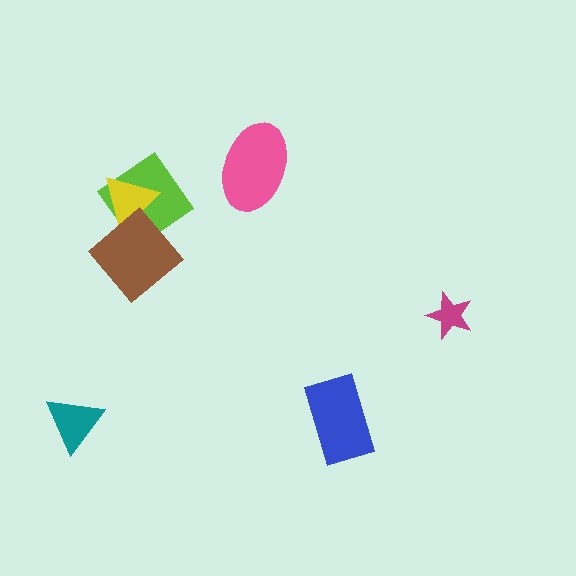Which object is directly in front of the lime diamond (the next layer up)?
The yellow triangle is directly in front of the lime diamond.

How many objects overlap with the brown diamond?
2 objects overlap with the brown diamond.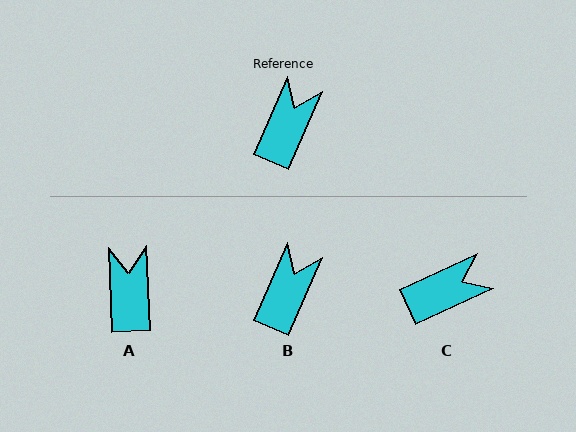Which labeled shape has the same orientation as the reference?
B.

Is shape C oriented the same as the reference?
No, it is off by about 41 degrees.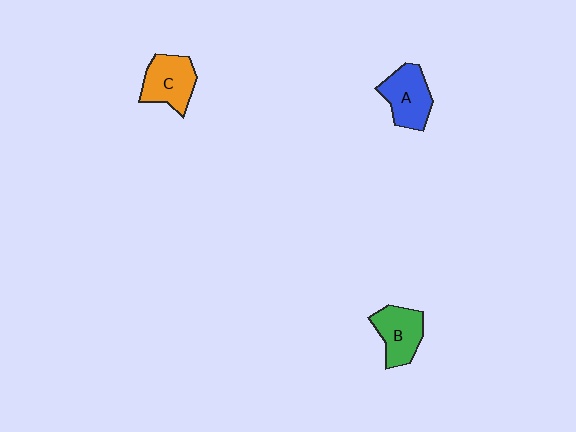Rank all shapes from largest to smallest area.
From largest to smallest: A (blue), C (orange), B (green).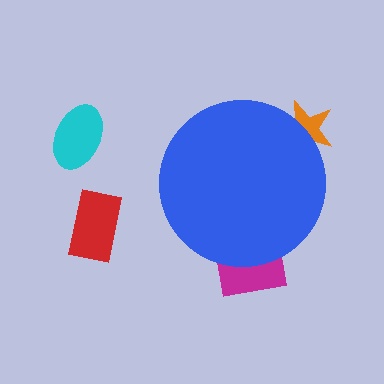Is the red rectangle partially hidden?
No, the red rectangle is fully visible.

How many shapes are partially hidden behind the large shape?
2 shapes are partially hidden.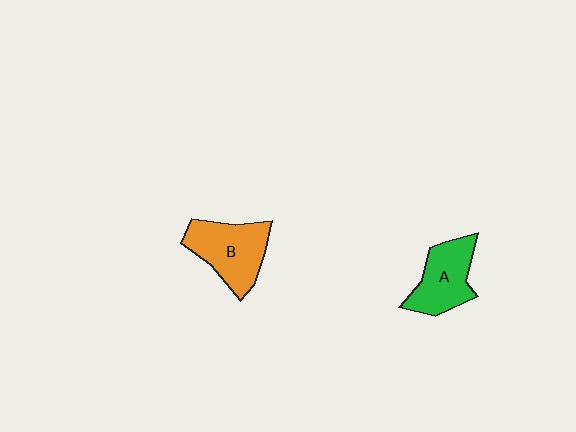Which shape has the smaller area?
Shape A (green).